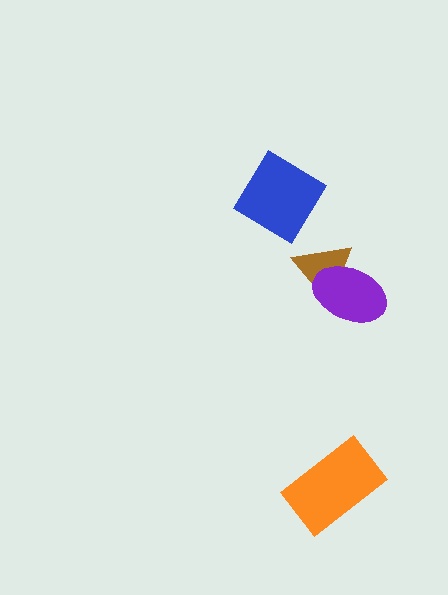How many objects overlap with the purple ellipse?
1 object overlaps with the purple ellipse.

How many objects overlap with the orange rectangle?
0 objects overlap with the orange rectangle.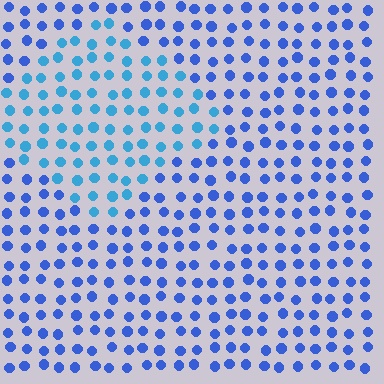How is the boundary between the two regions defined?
The boundary is defined purely by a slight shift in hue (about 27 degrees). Spacing, size, and orientation are identical on both sides.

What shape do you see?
I see a diamond.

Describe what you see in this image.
The image is filled with small blue elements in a uniform arrangement. A diamond-shaped region is visible where the elements are tinted to a slightly different hue, forming a subtle color boundary.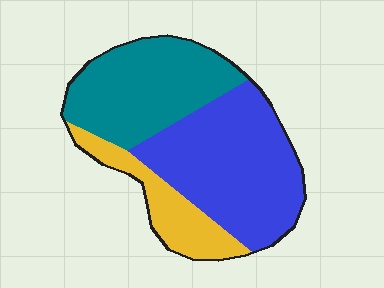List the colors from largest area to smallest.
From largest to smallest: blue, teal, yellow.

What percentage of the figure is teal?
Teal takes up between a quarter and a half of the figure.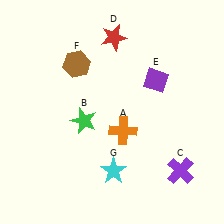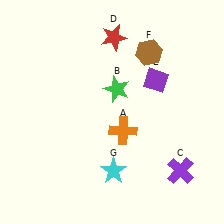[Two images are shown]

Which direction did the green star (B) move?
The green star (B) moved right.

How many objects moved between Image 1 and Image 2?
2 objects moved between the two images.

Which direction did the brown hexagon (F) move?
The brown hexagon (F) moved right.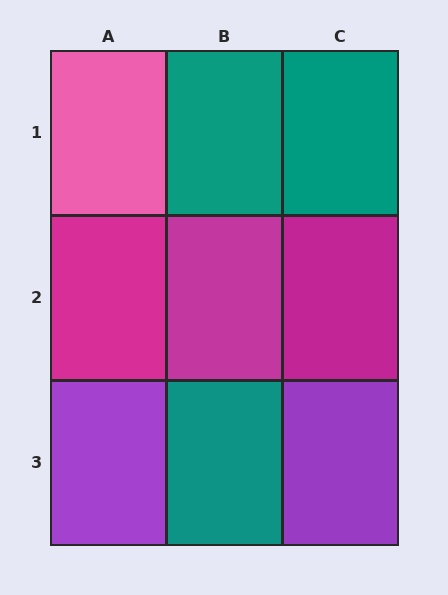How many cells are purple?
2 cells are purple.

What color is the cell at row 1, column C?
Teal.